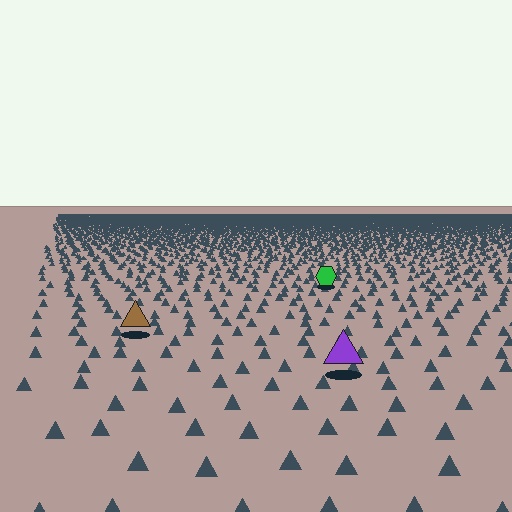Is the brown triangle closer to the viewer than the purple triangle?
No. The purple triangle is closer — you can tell from the texture gradient: the ground texture is coarser near it.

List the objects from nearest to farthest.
From nearest to farthest: the purple triangle, the brown triangle, the green hexagon.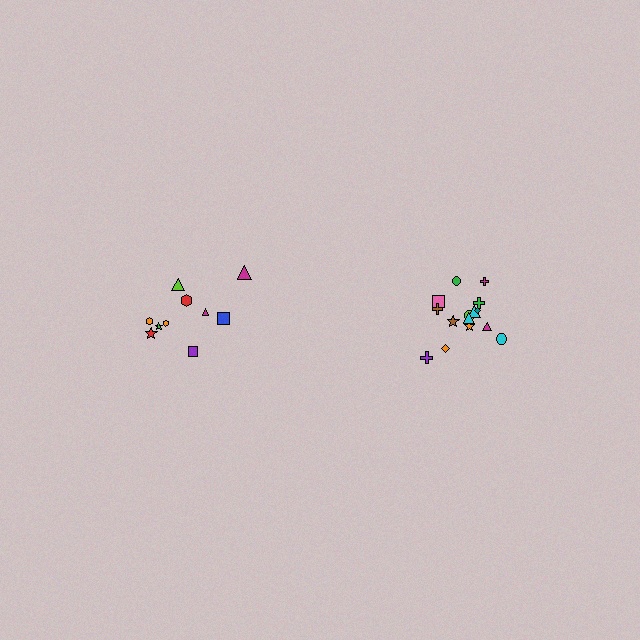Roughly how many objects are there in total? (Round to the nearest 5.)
Roughly 25 objects in total.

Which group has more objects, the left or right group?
The right group.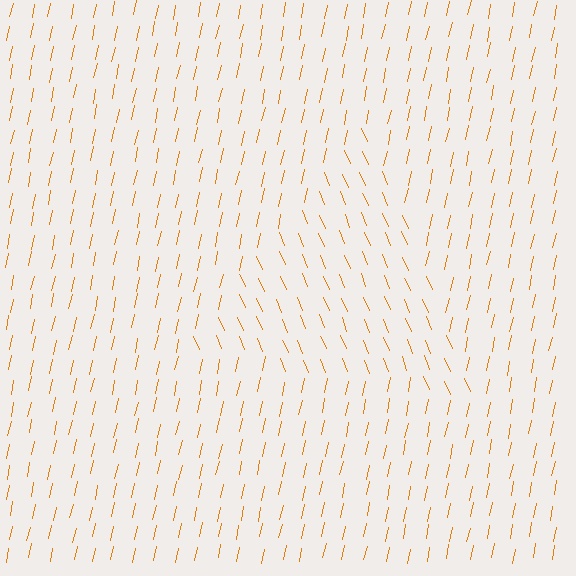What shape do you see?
I see a triangle.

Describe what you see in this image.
The image is filled with small orange line segments. A triangle region in the image has lines oriented differently from the surrounding lines, creating a visible texture boundary.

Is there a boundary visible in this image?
Yes, there is a texture boundary formed by a change in line orientation.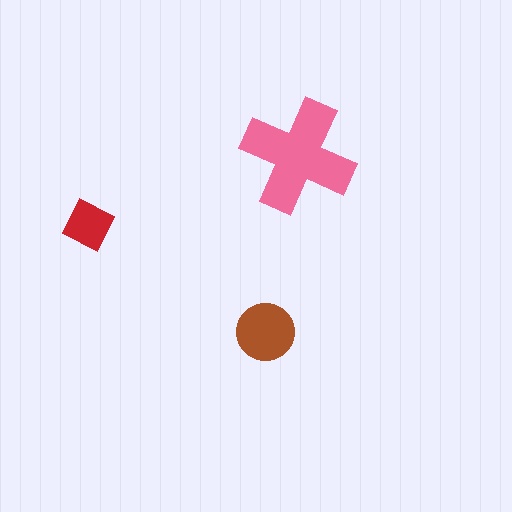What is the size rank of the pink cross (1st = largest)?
1st.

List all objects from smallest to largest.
The red square, the brown circle, the pink cross.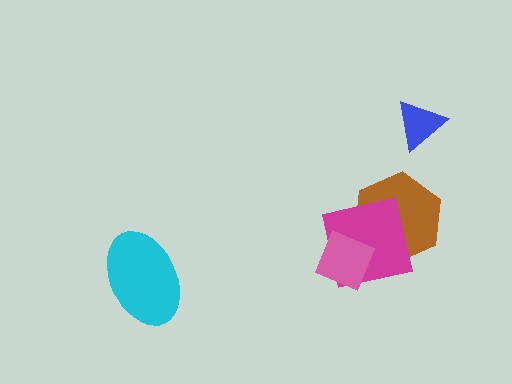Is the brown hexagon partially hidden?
Yes, it is partially covered by another shape.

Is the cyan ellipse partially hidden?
No, no other shape covers it.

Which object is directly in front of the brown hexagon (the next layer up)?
The magenta square is directly in front of the brown hexagon.